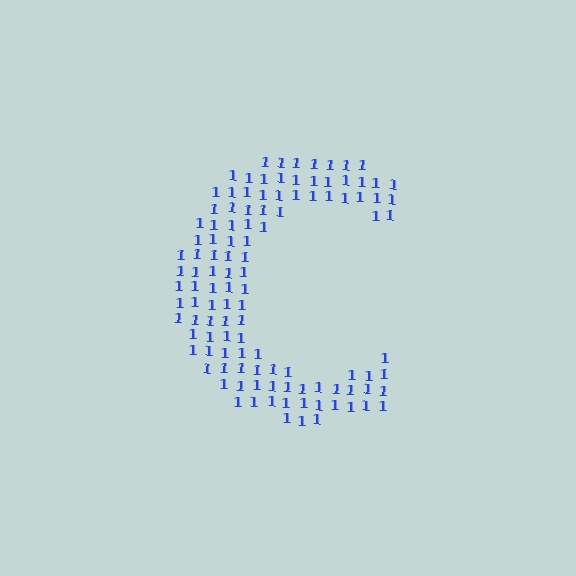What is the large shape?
The large shape is the letter C.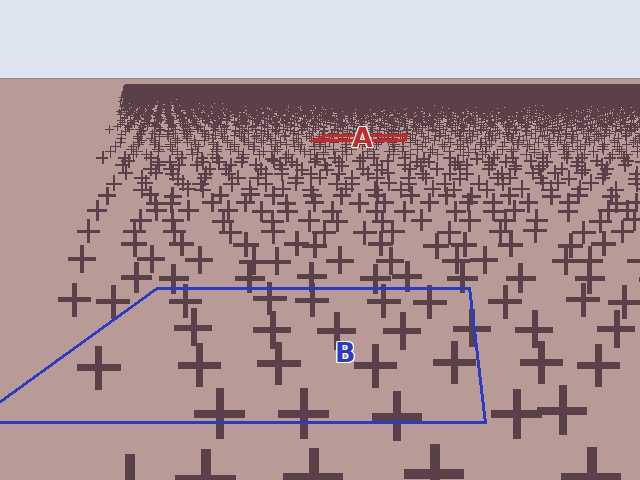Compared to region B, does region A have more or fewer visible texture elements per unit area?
Region A has more texture elements per unit area — they are packed more densely because it is farther away.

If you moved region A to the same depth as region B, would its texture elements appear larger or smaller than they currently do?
They would appear larger. At a closer depth, the same texture elements are projected at a bigger on-screen size.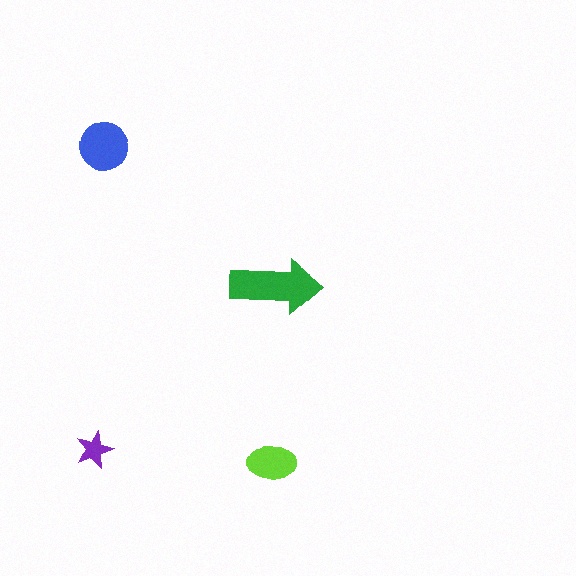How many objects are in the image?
There are 4 objects in the image.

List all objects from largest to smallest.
The green arrow, the blue circle, the lime ellipse, the purple star.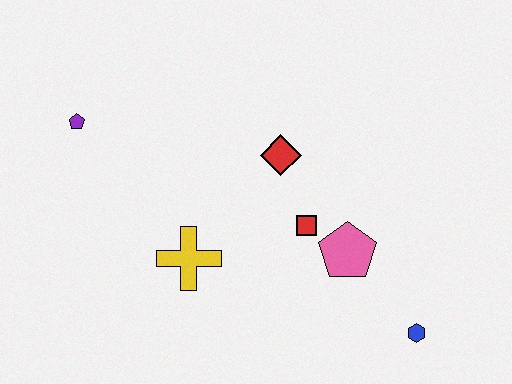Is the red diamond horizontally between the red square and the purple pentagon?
Yes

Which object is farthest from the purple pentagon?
The blue hexagon is farthest from the purple pentagon.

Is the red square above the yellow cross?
Yes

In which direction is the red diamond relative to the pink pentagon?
The red diamond is above the pink pentagon.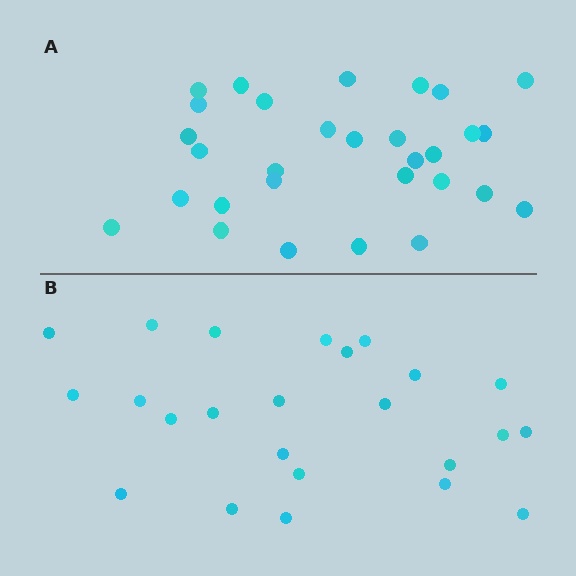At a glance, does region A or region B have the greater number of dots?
Region A (the top region) has more dots.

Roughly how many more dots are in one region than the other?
Region A has about 6 more dots than region B.